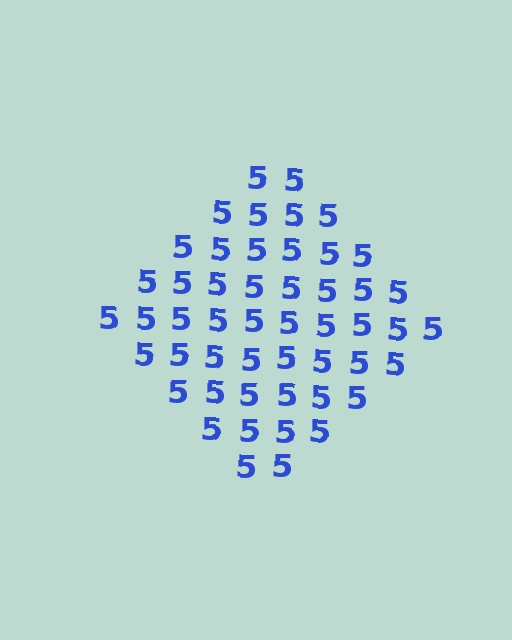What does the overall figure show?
The overall figure shows a diamond.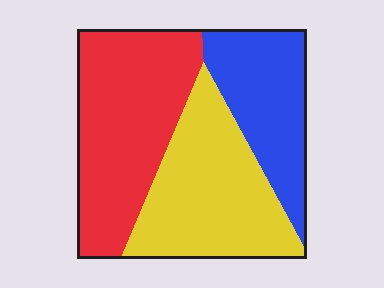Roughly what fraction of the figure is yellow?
Yellow covers roughly 35% of the figure.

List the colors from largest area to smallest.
From largest to smallest: red, yellow, blue.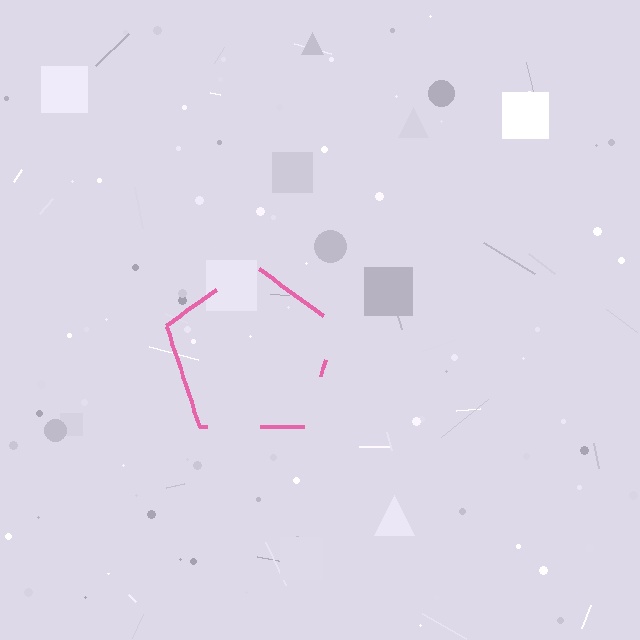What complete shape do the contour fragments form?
The contour fragments form a pentagon.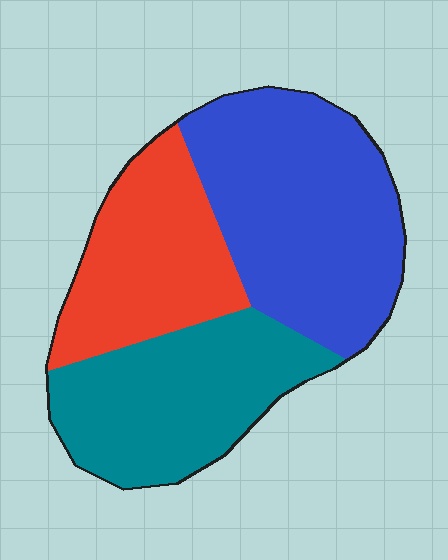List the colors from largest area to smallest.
From largest to smallest: blue, teal, red.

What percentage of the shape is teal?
Teal takes up about one third (1/3) of the shape.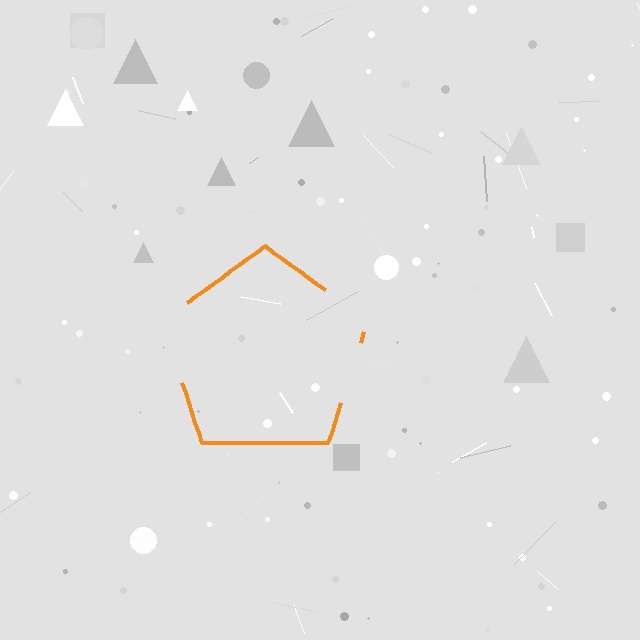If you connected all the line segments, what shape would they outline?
They would outline a pentagon.